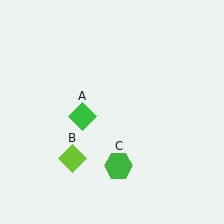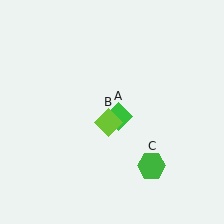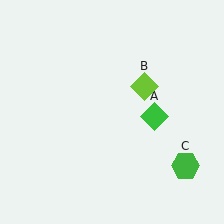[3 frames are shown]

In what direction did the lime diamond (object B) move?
The lime diamond (object B) moved up and to the right.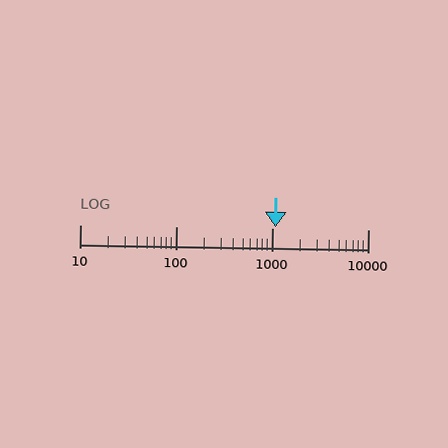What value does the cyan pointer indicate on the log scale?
The pointer indicates approximately 1100.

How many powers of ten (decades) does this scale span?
The scale spans 3 decades, from 10 to 10000.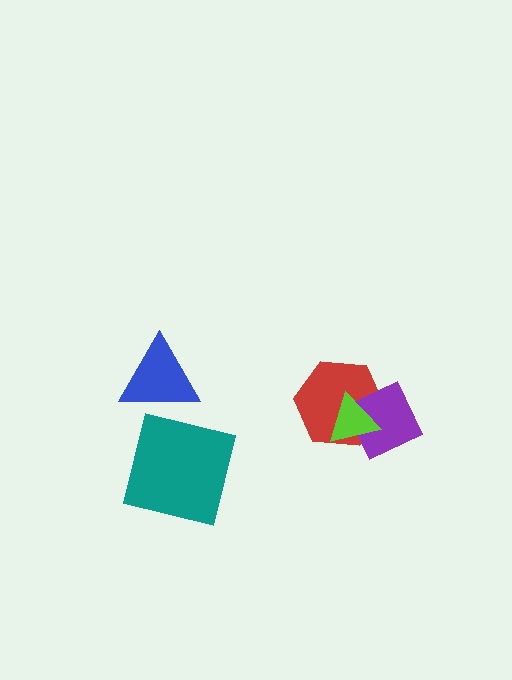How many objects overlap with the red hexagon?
2 objects overlap with the red hexagon.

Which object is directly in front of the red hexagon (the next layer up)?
The purple diamond is directly in front of the red hexagon.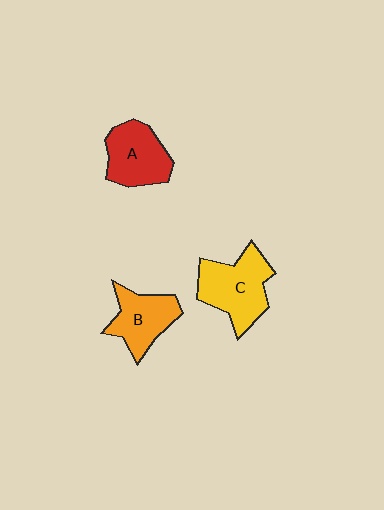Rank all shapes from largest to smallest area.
From largest to smallest: C (yellow), A (red), B (orange).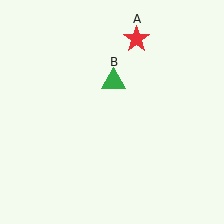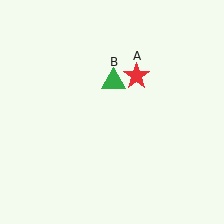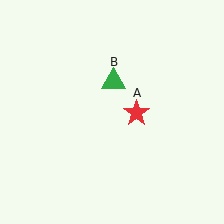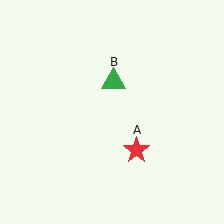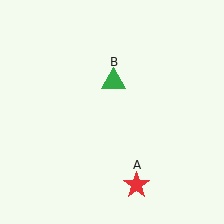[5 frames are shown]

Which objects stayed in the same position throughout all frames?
Green triangle (object B) remained stationary.